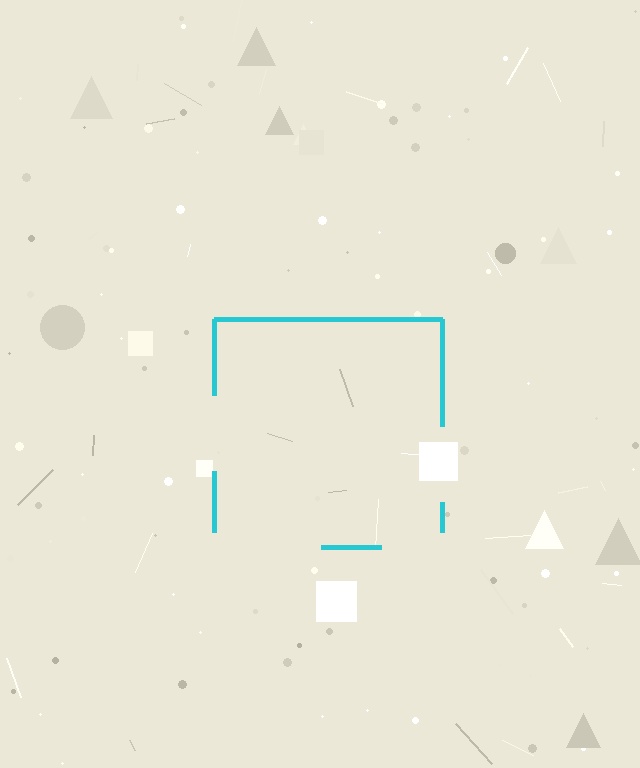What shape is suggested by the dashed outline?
The dashed outline suggests a square.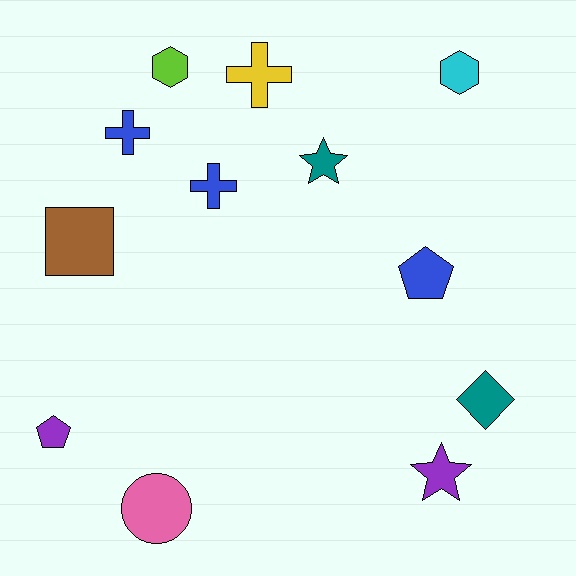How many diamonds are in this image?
There is 1 diamond.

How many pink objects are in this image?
There is 1 pink object.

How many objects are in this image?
There are 12 objects.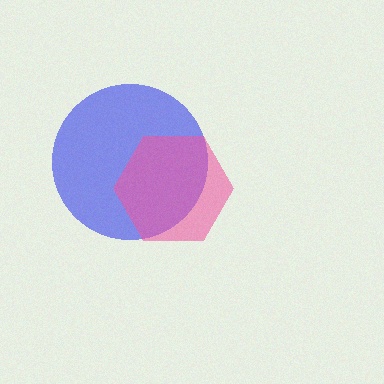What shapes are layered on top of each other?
The layered shapes are: a blue circle, a pink hexagon.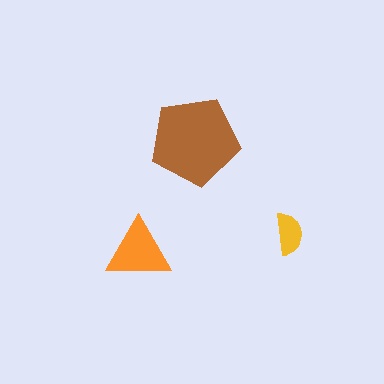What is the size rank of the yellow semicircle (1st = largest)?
3rd.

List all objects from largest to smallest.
The brown pentagon, the orange triangle, the yellow semicircle.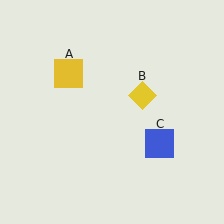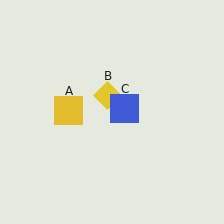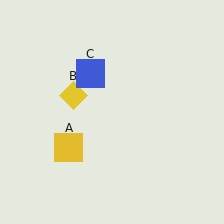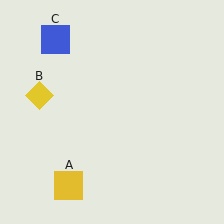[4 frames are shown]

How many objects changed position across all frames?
3 objects changed position: yellow square (object A), yellow diamond (object B), blue square (object C).